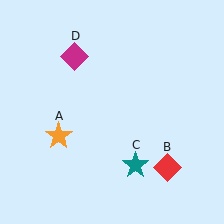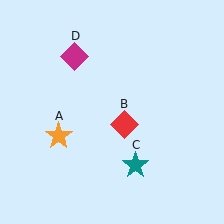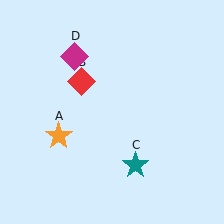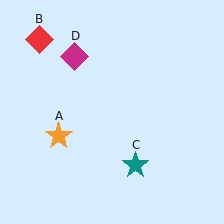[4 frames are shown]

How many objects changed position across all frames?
1 object changed position: red diamond (object B).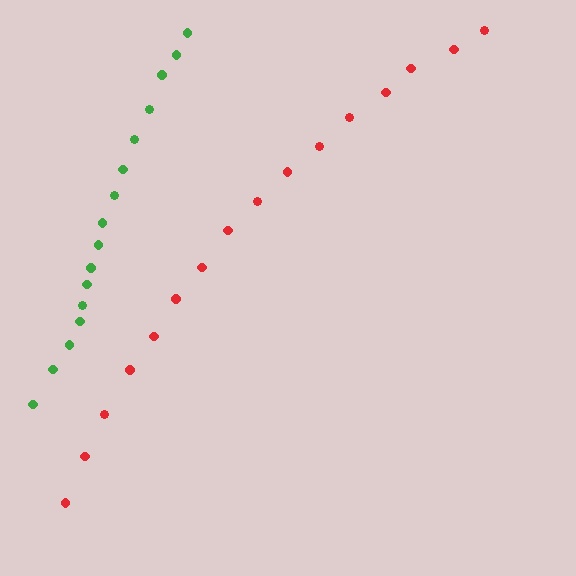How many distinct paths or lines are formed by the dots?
There are 2 distinct paths.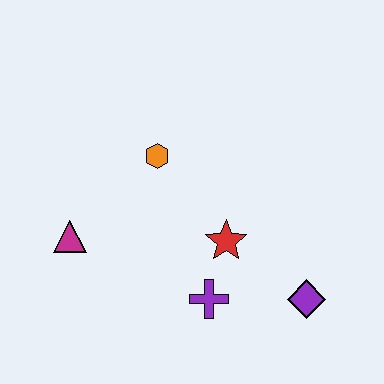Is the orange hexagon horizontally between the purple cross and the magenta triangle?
Yes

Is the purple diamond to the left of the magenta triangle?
No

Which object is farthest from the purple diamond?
The magenta triangle is farthest from the purple diamond.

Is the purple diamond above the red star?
No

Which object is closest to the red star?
The purple cross is closest to the red star.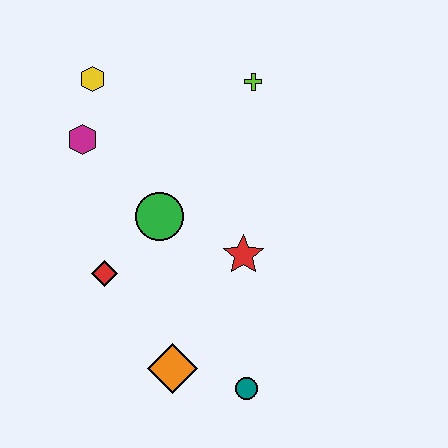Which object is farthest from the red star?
The yellow hexagon is farthest from the red star.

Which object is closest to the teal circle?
The orange diamond is closest to the teal circle.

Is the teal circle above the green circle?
No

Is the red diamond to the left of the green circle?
Yes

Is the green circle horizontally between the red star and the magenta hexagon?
Yes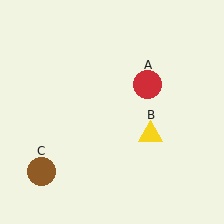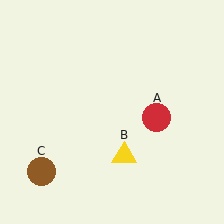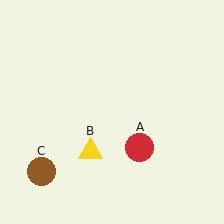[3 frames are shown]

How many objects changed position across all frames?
2 objects changed position: red circle (object A), yellow triangle (object B).